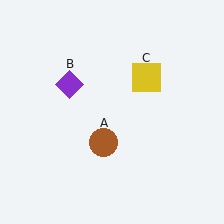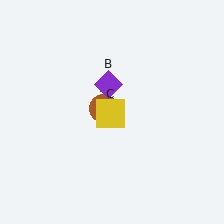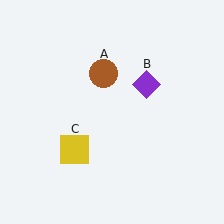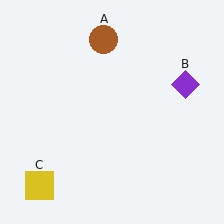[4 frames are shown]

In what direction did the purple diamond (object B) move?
The purple diamond (object B) moved right.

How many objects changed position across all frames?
3 objects changed position: brown circle (object A), purple diamond (object B), yellow square (object C).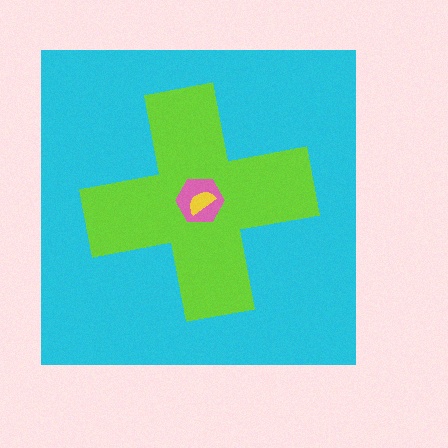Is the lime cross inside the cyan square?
Yes.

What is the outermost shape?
The cyan square.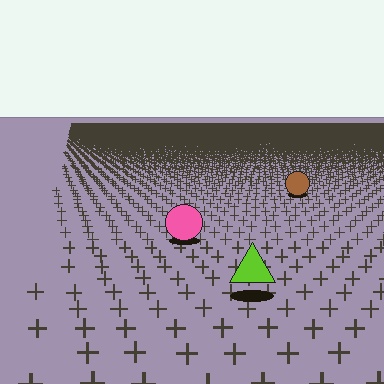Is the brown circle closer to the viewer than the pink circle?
No. The pink circle is closer — you can tell from the texture gradient: the ground texture is coarser near it.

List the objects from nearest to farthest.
From nearest to farthest: the lime triangle, the pink circle, the brown circle.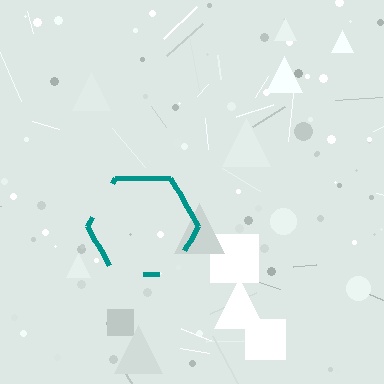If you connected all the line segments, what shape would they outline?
They would outline a hexagon.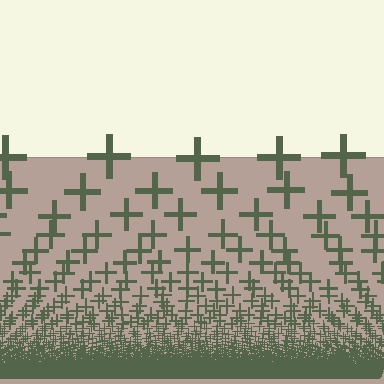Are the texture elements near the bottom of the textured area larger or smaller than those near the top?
Smaller. The gradient is inverted — elements near the bottom are smaller and denser.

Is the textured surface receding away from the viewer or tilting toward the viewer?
The surface appears to tilt toward the viewer. Texture elements get larger and sparser toward the top.